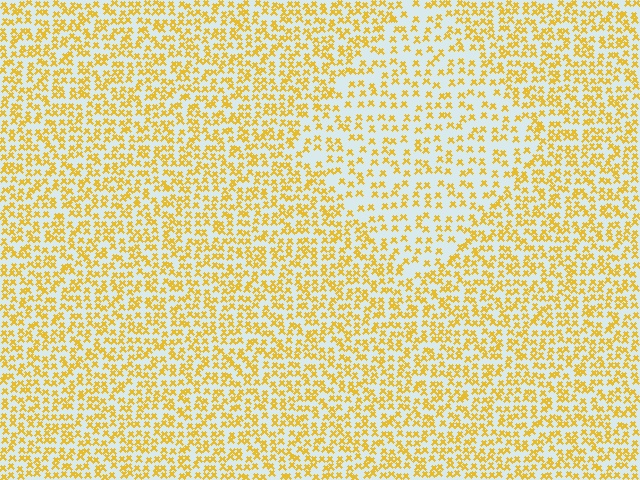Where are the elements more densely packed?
The elements are more densely packed outside the diamond boundary.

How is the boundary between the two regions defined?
The boundary is defined by a change in element density (approximately 1.7x ratio). All elements are the same color, size, and shape.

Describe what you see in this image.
The image contains small yellow elements arranged at two different densities. A diamond-shaped region is visible where the elements are less densely packed than the surrounding area.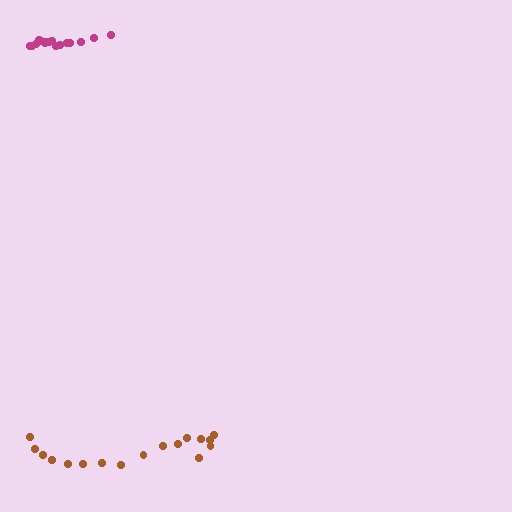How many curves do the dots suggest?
There are 2 distinct paths.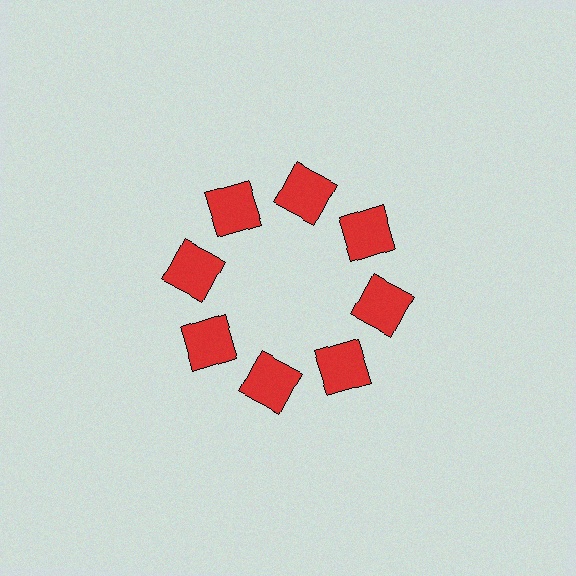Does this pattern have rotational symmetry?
Yes, this pattern has 8-fold rotational symmetry. It looks the same after rotating 45 degrees around the center.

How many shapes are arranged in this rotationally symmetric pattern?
There are 8 shapes, arranged in 8 groups of 1.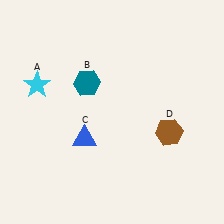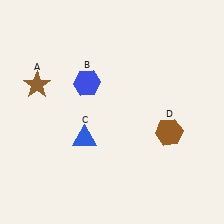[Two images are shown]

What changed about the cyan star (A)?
In Image 1, A is cyan. In Image 2, it changed to brown.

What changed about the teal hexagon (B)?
In Image 1, B is teal. In Image 2, it changed to blue.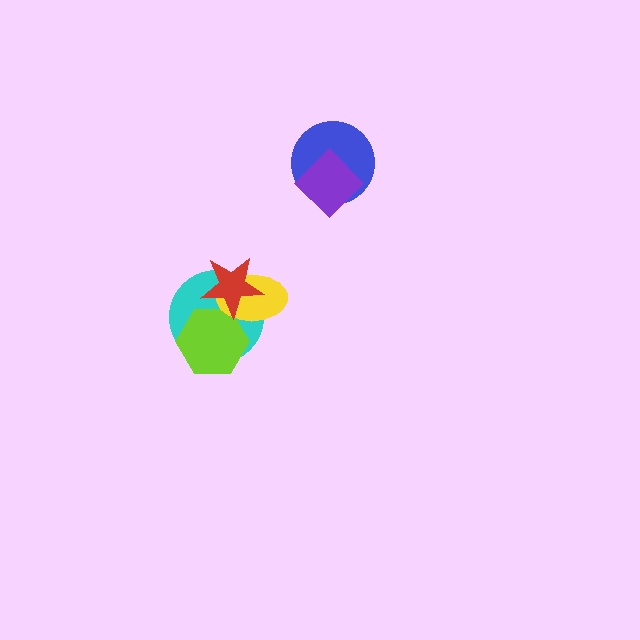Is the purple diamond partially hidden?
No, no other shape covers it.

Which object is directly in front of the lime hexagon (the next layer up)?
The yellow ellipse is directly in front of the lime hexagon.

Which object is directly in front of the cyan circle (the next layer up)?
The lime hexagon is directly in front of the cyan circle.